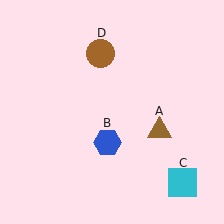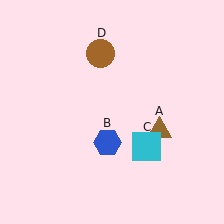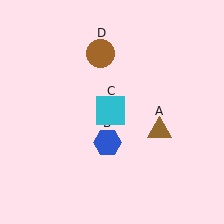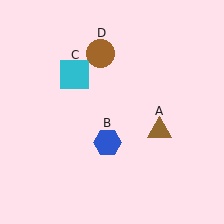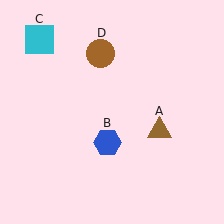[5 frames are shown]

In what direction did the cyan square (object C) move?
The cyan square (object C) moved up and to the left.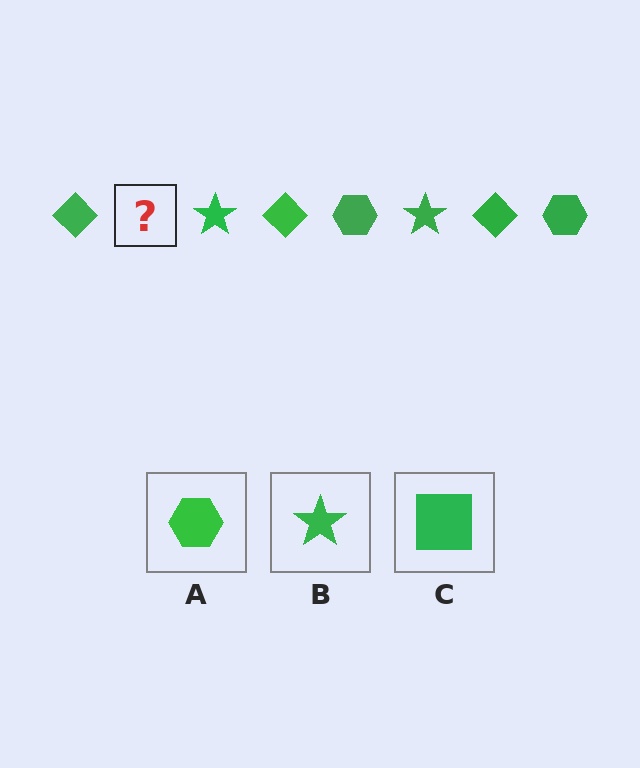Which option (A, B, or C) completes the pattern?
A.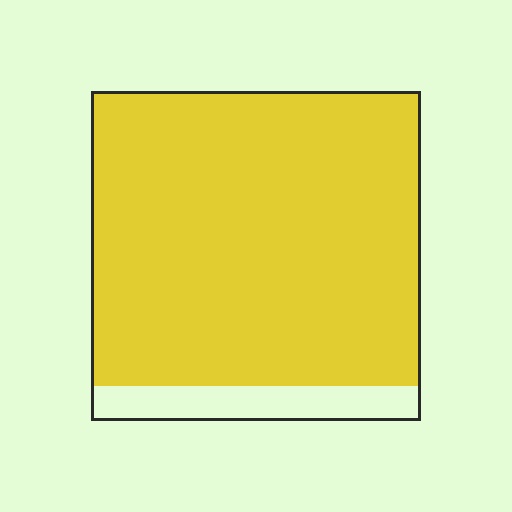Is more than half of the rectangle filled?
Yes.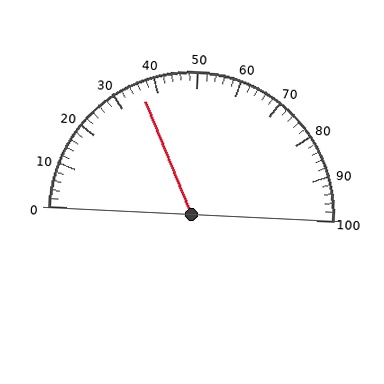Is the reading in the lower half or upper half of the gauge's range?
The reading is in the lower half of the range (0 to 100).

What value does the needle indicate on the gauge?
The needle indicates approximately 36.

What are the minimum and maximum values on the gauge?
The gauge ranges from 0 to 100.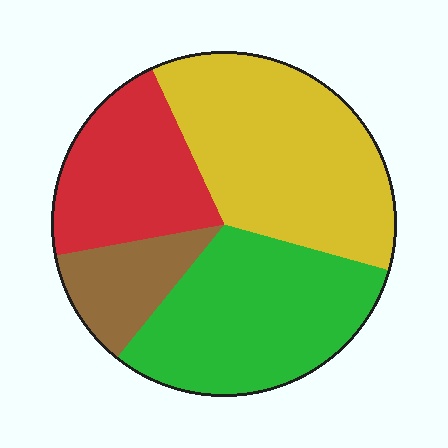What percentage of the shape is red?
Red takes up less than a quarter of the shape.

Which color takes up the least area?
Brown, at roughly 10%.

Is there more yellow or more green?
Yellow.